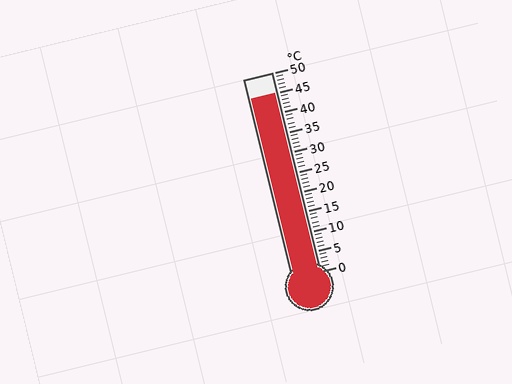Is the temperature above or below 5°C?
The temperature is above 5°C.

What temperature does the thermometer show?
The thermometer shows approximately 45°C.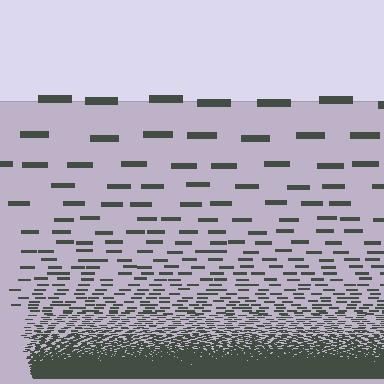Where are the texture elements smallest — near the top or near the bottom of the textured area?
Near the bottom.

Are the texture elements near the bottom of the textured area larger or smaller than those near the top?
Smaller. The gradient is inverted — elements near the bottom are smaller and denser.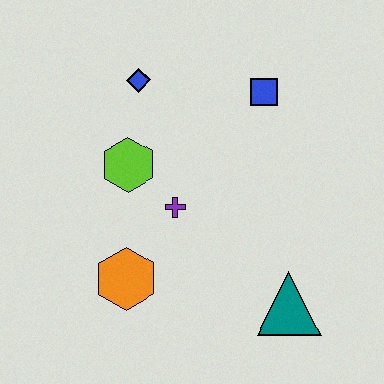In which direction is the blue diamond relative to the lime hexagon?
The blue diamond is above the lime hexagon.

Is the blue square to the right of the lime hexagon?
Yes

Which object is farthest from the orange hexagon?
The blue square is farthest from the orange hexagon.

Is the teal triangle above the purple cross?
No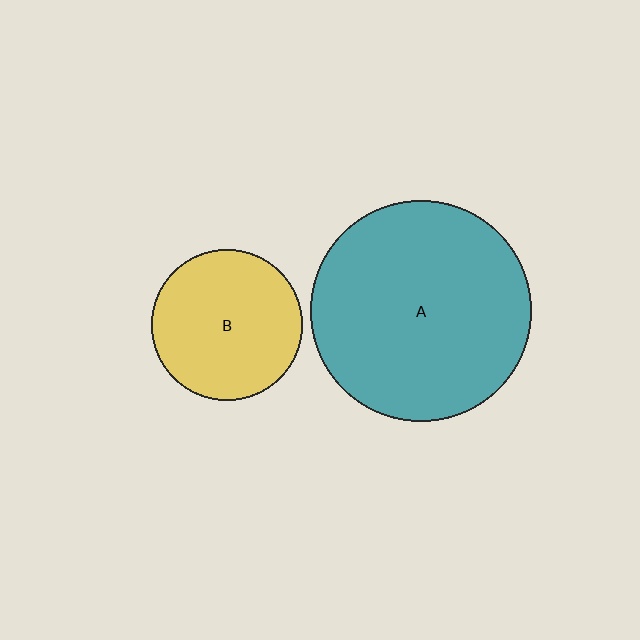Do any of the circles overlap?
No, none of the circles overlap.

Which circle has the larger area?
Circle A (teal).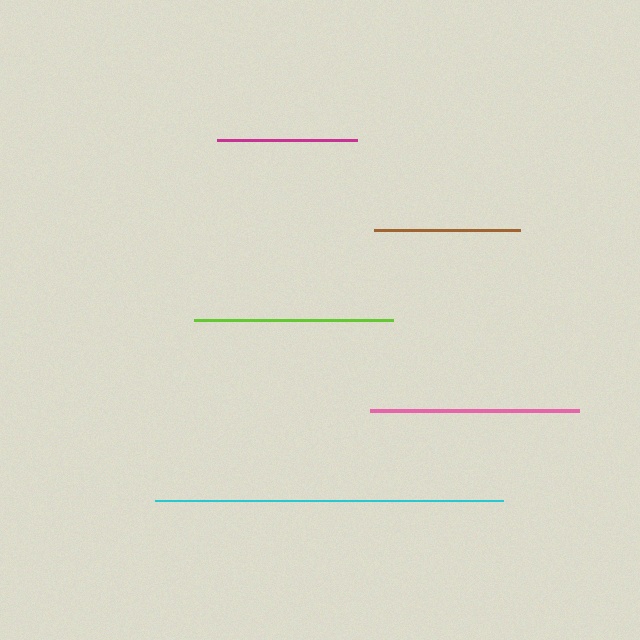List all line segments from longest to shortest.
From longest to shortest: cyan, pink, lime, brown, magenta.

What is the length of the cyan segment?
The cyan segment is approximately 348 pixels long.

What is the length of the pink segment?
The pink segment is approximately 209 pixels long.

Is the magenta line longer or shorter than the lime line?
The lime line is longer than the magenta line.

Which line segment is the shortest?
The magenta line is the shortest at approximately 140 pixels.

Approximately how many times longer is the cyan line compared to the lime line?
The cyan line is approximately 1.7 times the length of the lime line.